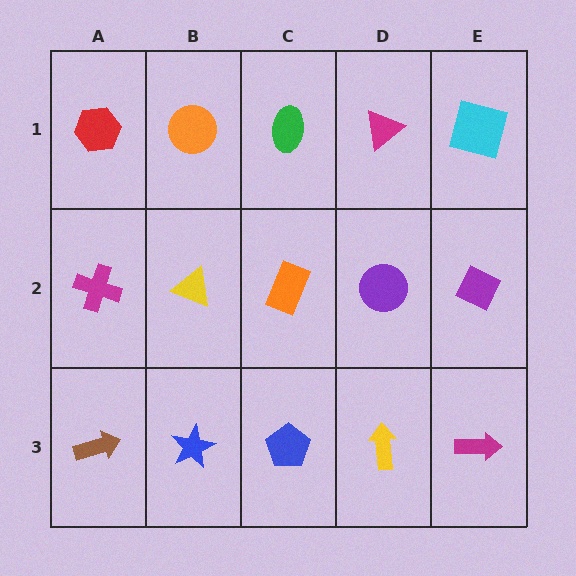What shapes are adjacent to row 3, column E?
A purple diamond (row 2, column E), a yellow arrow (row 3, column D).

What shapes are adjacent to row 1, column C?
An orange rectangle (row 2, column C), an orange circle (row 1, column B), a magenta triangle (row 1, column D).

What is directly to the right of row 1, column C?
A magenta triangle.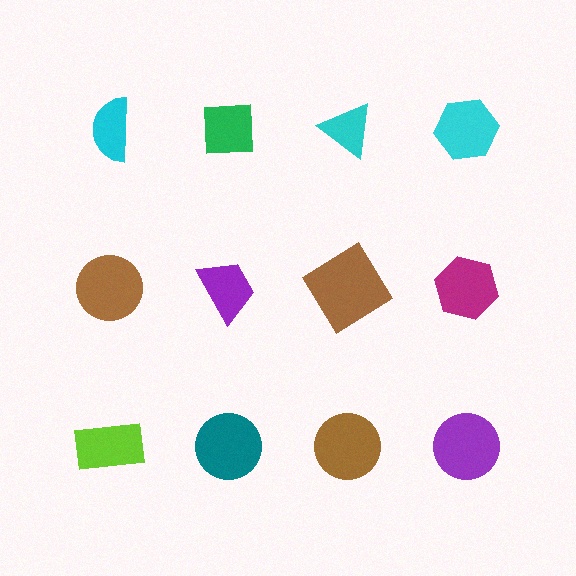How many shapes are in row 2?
4 shapes.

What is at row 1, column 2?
A green square.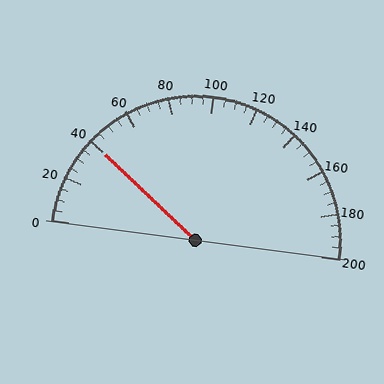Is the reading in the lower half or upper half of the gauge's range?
The reading is in the lower half of the range (0 to 200).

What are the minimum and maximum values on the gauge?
The gauge ranges from 0 to 200.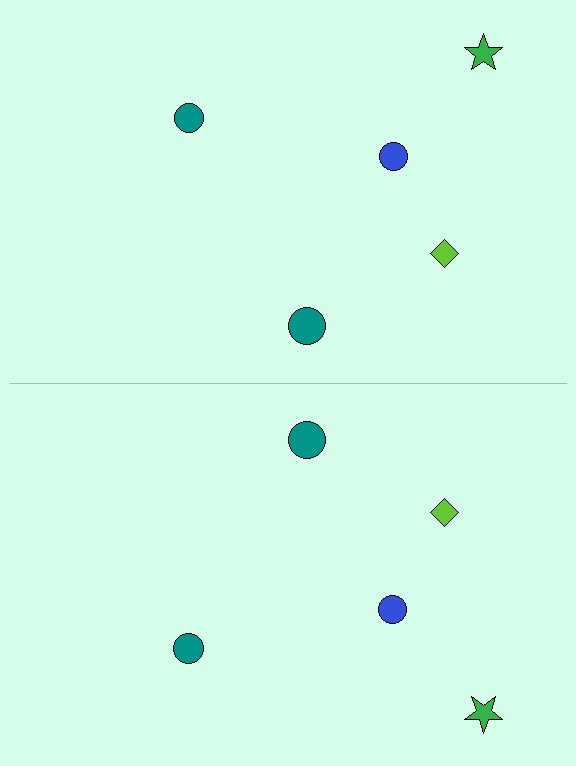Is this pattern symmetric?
Yes, this pattern has bilateral (reflection) symmetry.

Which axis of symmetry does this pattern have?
The pattern has a horizontal axis of symmetry running through the center of the image.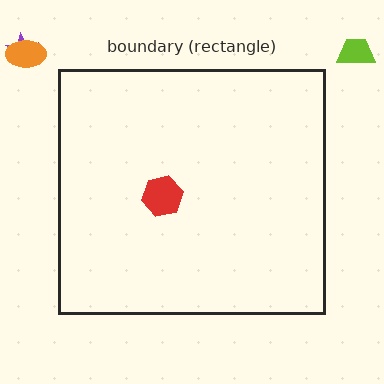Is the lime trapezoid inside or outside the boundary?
Outside.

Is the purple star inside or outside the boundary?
Outside.